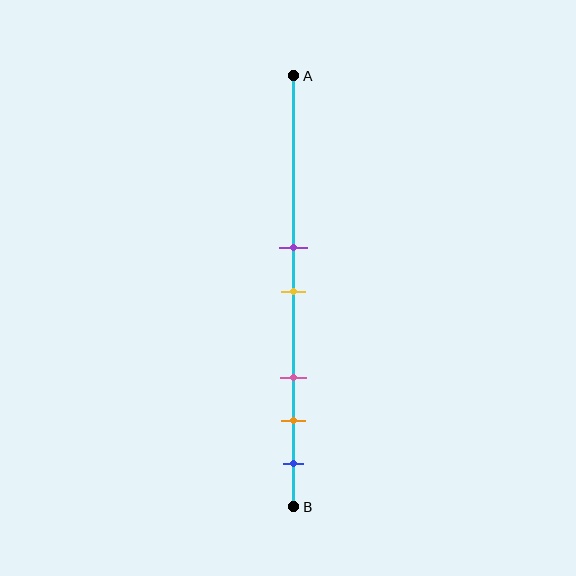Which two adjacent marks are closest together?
The purple and yellow marks are the closest adjacent pair.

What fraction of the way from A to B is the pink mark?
The pink mark is approximately 70% (0.7) of the way from A to B.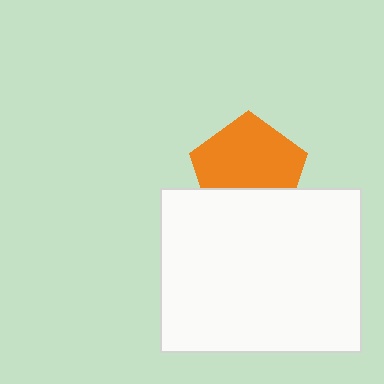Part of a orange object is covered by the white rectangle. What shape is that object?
It is a pentagon.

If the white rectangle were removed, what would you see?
You would see the complete orange pentagon.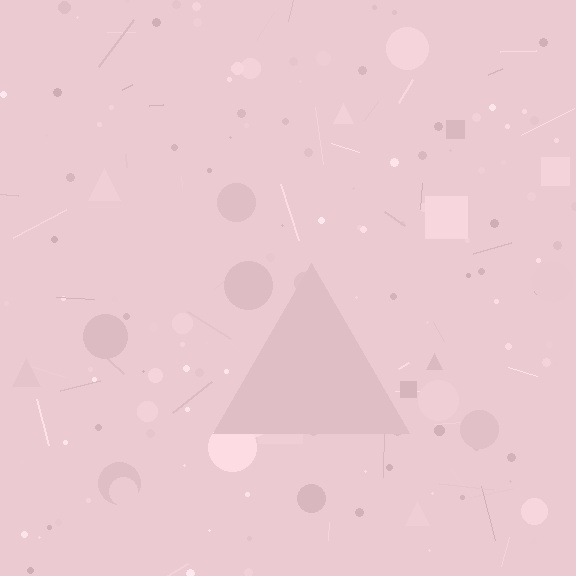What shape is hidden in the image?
A triangle is hidden in the image.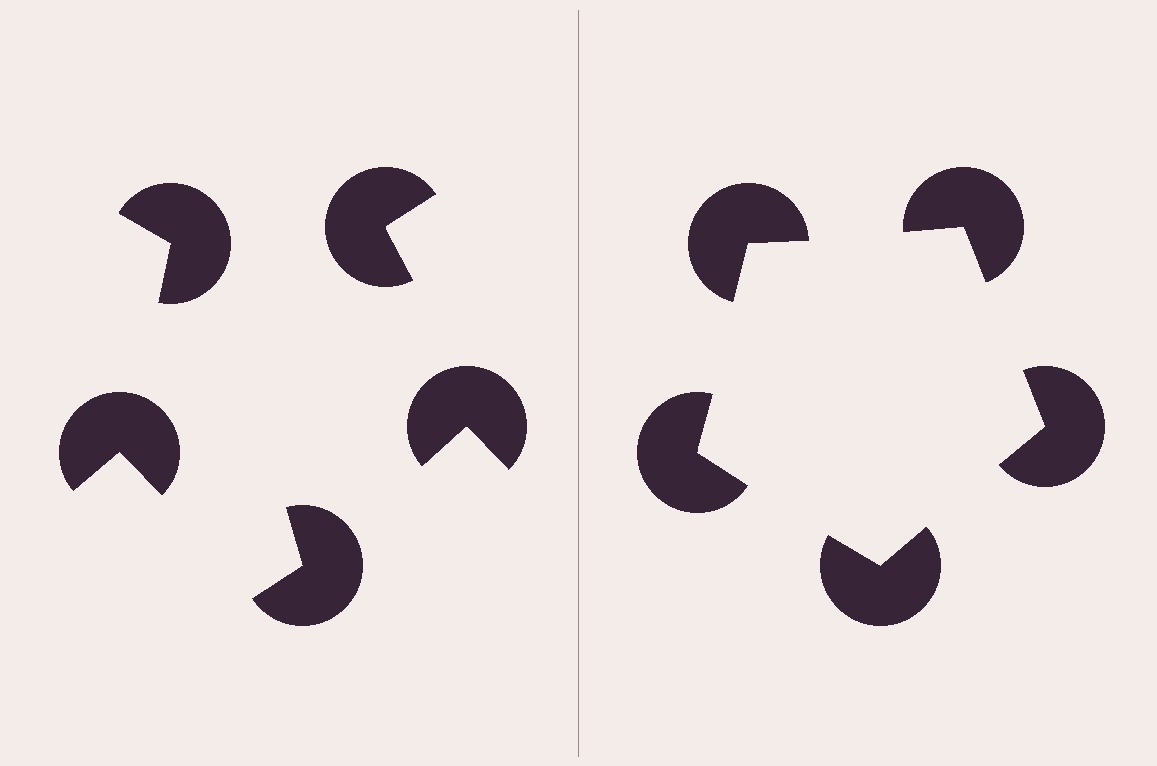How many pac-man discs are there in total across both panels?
10 — 5 on each side.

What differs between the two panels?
The pac-man discs are positioned identically on both sides; only the wedge orientations differ. On the right they align to a pentagon; on the left they are misaligned.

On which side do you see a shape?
An illusory pentagon appears on the right side. On the left side the wedge cuts are rotated, so no coherent shape forms.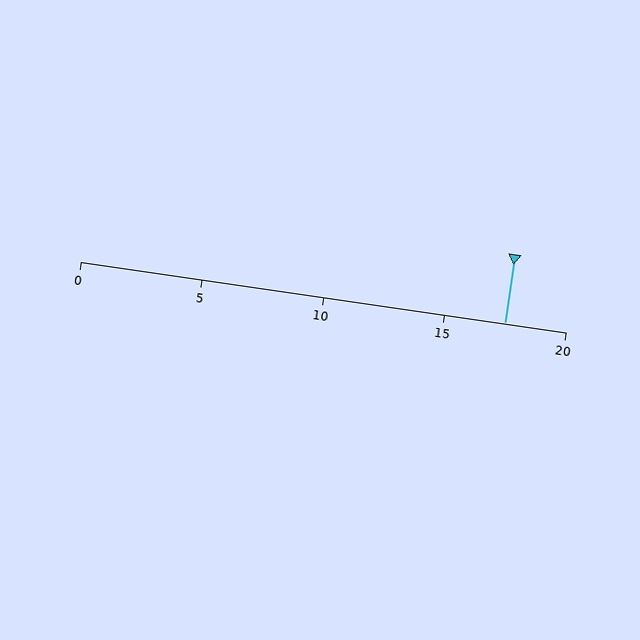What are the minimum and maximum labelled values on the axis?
The axis runs from 0 to 20.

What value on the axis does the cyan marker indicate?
The marker indicates approximately 17.5.